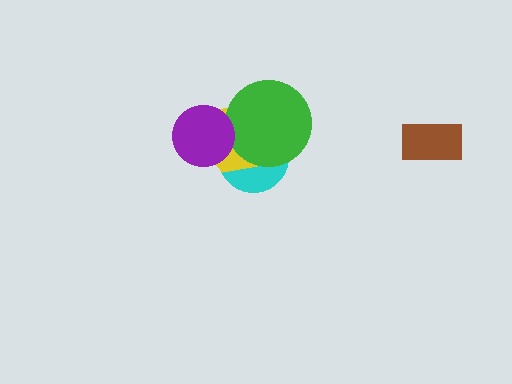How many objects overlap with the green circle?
3 objects overlap with the green circle.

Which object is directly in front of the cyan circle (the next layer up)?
The yellow hexagon is directly in front of the cyan circle.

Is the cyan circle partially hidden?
Yes, it is partially covered by another shape.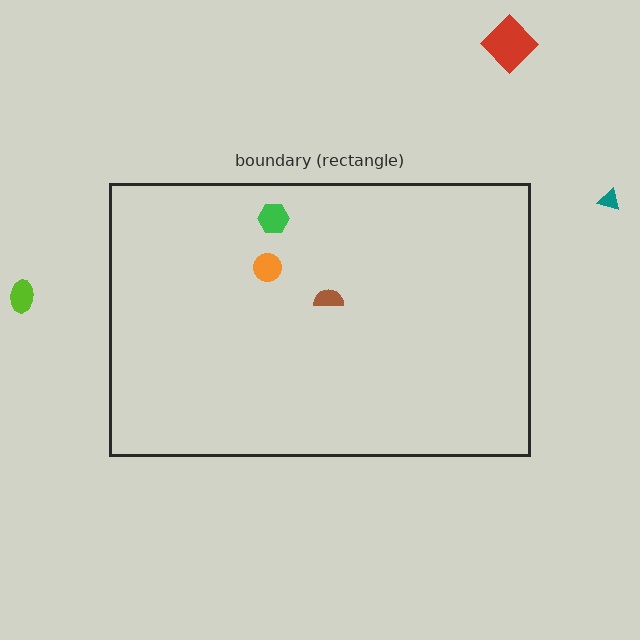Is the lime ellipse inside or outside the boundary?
Outside.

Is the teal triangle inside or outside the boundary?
Outside.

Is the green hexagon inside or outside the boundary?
Inside.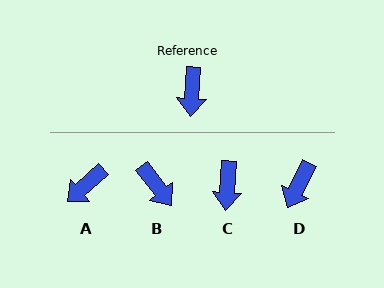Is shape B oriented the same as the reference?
No, it is off by about 41 degrees.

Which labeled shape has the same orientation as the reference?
C.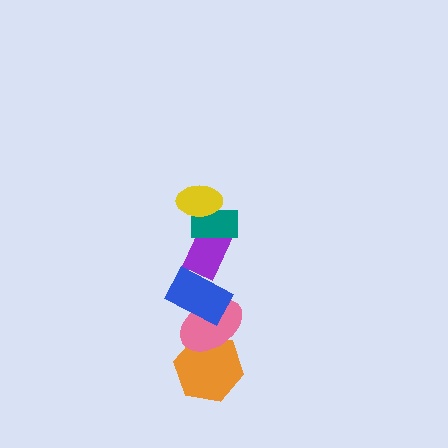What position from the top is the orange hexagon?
The orange hexagon is 6th from the top.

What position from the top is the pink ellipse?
The pink ellipse is 5th from the top.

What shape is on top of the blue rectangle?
The purple rectangle is on top of the blue rectangle.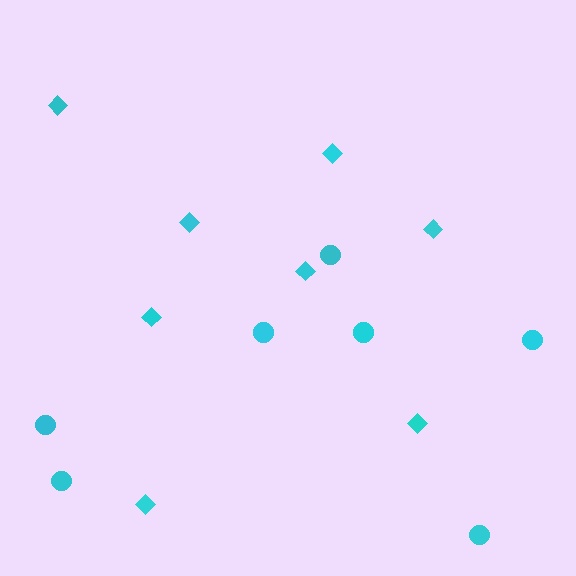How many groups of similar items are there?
There are 2 groups: one group of circles (7) and one group of diamonds (8).